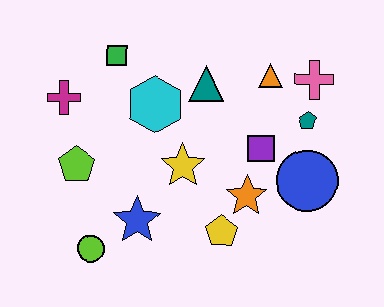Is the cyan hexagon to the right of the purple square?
No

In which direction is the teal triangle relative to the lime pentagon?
The teal triangle is to the right of the lime pentagon.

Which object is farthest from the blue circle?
The magenta cross is farthest from the blue circle.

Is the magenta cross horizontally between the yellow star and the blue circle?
No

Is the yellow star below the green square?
Yes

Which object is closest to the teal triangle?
The cyan hexagon is closest to the teal triangle.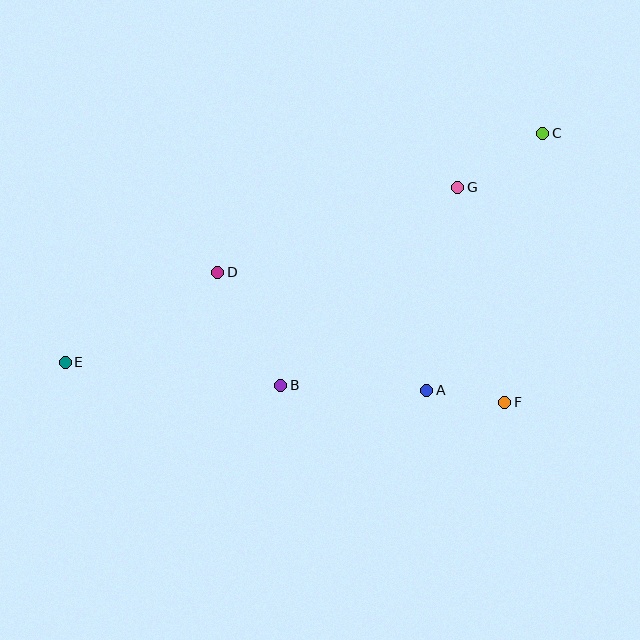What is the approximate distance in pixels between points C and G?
The distance between C and G is approximately 101 pixels.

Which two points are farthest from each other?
Points C and E are farthest from each other.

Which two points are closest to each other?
Points A and F are closest to each other.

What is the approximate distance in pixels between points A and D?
The distance between A and D is approximately 240 pixels.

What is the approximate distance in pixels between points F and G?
The distance between F and G is approximately 220 pixels.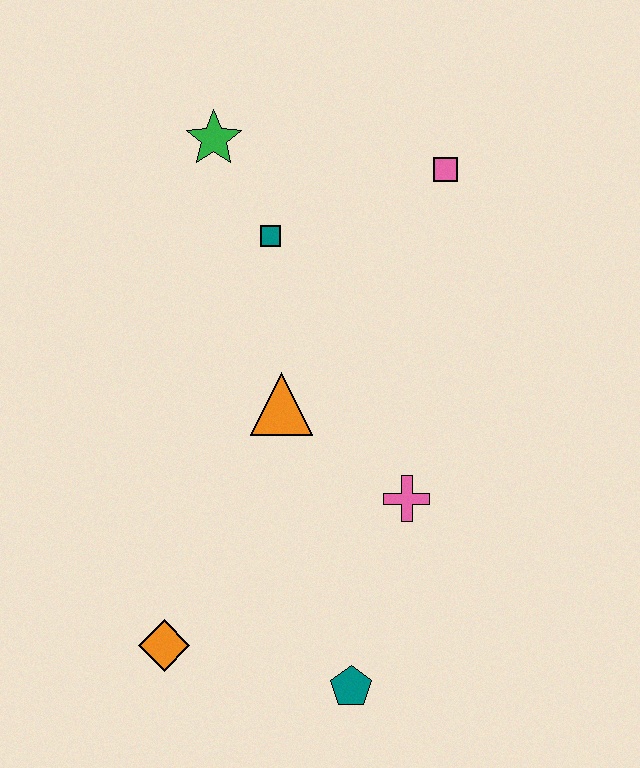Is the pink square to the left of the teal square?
No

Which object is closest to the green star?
The teal square is closest to the green star.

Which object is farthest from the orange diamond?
The pink square is farthest from the orange diamond.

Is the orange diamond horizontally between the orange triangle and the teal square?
No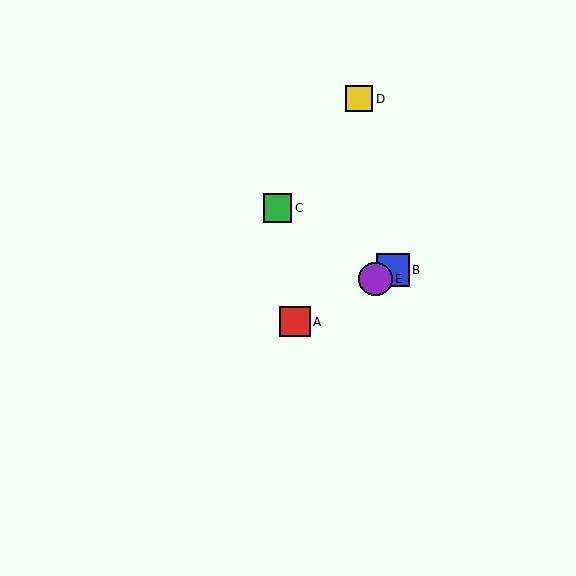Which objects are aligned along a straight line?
Objects A, B, E are aligned along a straight line.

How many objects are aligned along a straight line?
3 objects (A, B, E) are aligned along a straight line.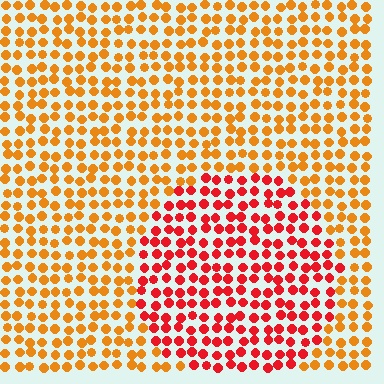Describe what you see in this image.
The image is filled with small orange elements in a uniform arrangement. A circle-shaped region is visible where the elements are tinted to a slightly different hue, forming a subtle color boundary.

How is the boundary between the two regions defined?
The boundary is defined purely by a slight shift in hue (about 37 degrees). Spacing, size, and orientation are identical on both sides.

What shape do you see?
I see a circle.